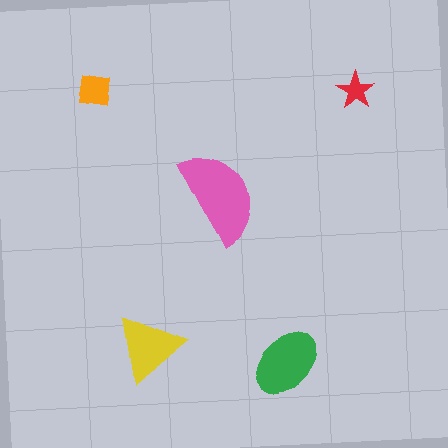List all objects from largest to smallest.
The pink semicircle, the green ellipse, the yellow triangle, the orange square, the red star.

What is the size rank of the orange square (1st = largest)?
4th.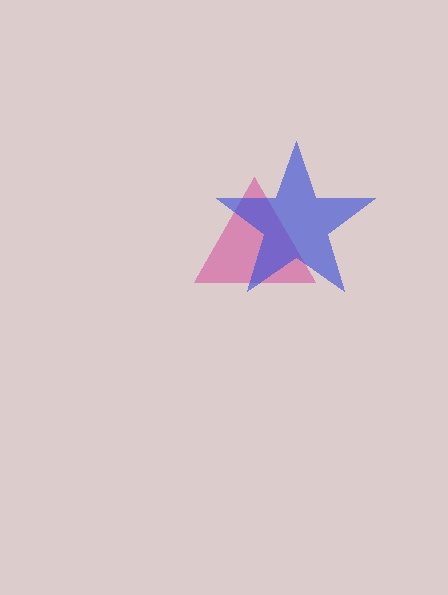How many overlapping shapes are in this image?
There are 2 overlapping shapes in the image.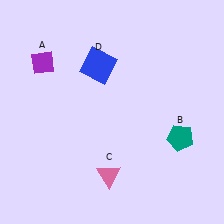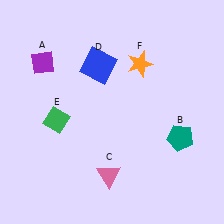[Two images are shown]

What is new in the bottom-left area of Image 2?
A green diamond (E) was added in the bottom-left area of Image 2.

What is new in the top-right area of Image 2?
An orange star (F) was added in the top-right area of Image 2.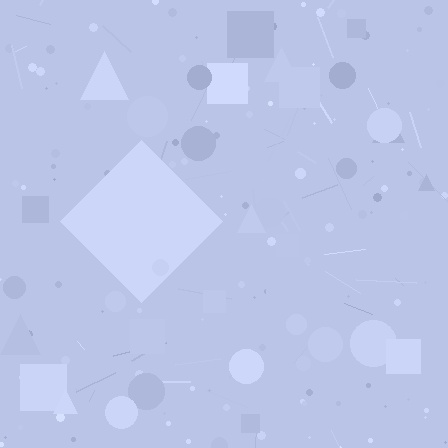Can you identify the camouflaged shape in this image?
The camouflaged shape is a diamond.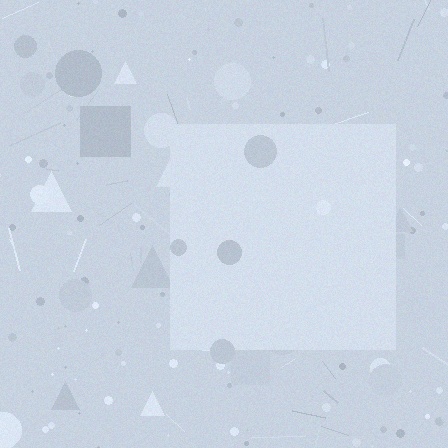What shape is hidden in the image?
A square is hidden in the image.